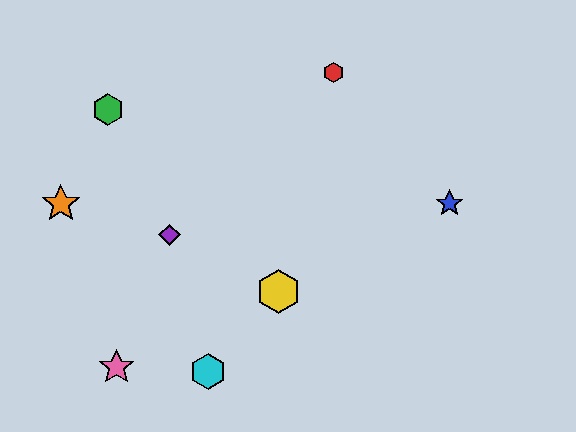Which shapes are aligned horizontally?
The blue star, the orange star are aligned horizontally.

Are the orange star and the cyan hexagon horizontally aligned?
No, the orange star is at y≈204 and the cyan hexagon is at y≈372.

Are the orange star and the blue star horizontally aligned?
Yes, both are at y≈204.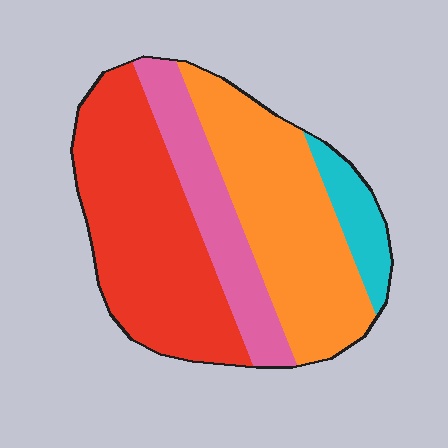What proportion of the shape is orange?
Orange takes up between a quarter and a half of the shape.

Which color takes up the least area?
Cyan, at roughly 10%.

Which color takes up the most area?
Red, at roughly 40%.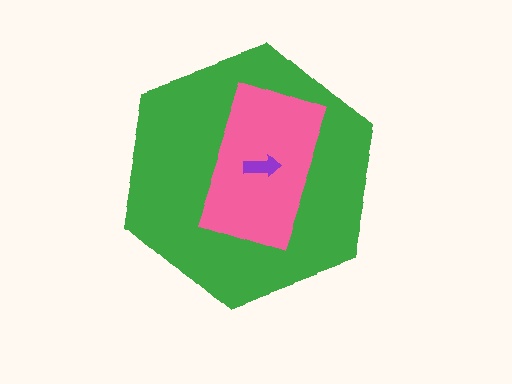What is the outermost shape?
The green hexagon.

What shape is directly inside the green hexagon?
The pink rectangle.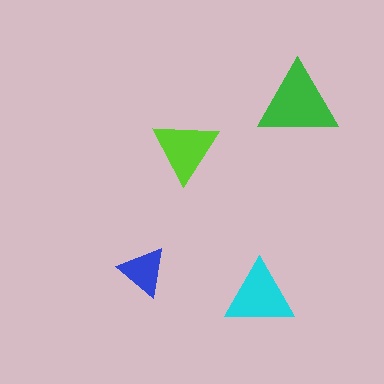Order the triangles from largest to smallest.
the green one, the cyan one, the lime one, the blue one.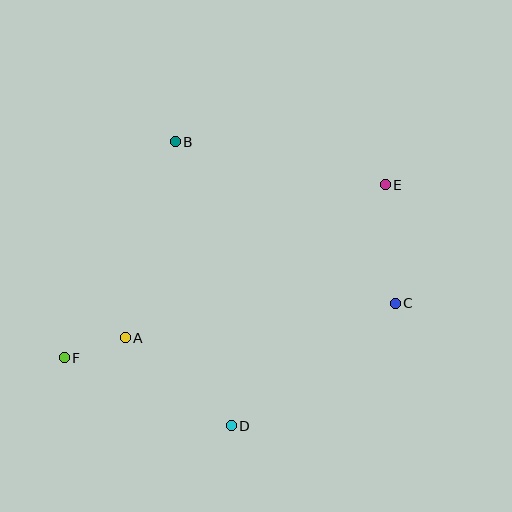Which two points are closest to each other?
Points A and F are closest to each other.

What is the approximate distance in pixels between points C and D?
The distance between C and D is approximately 205 pixels.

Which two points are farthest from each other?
Points E and F are farthest from each other.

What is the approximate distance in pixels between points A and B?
The distance between A and B is approximately 203 pixels.